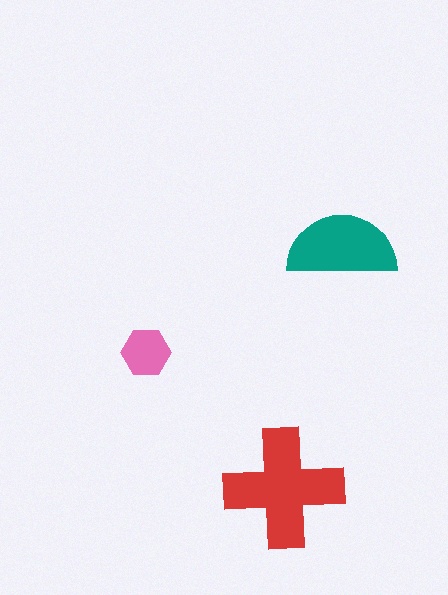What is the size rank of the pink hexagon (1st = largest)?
3rd.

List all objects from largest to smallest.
The red cross, the teal semicircle, the pink hexagon.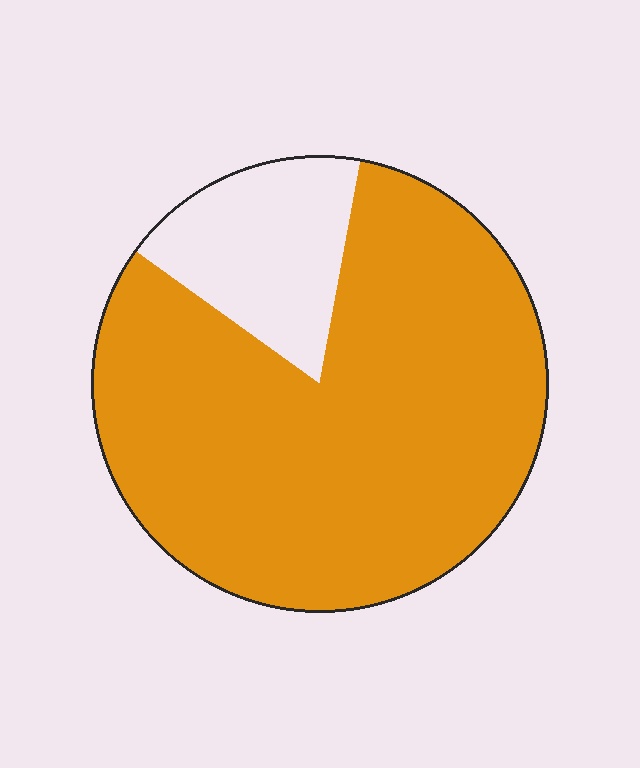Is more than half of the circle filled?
Yes.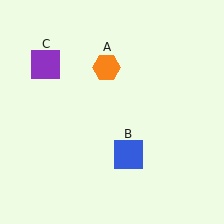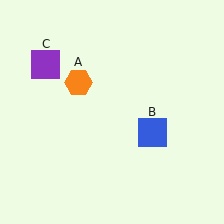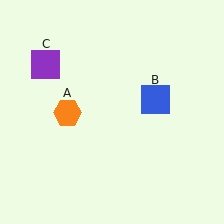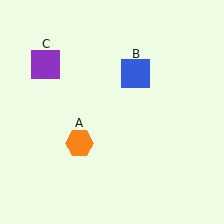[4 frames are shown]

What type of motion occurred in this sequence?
The orange hexagon (object A), blue square (object B) rotated counterclockwise around the center of the scene.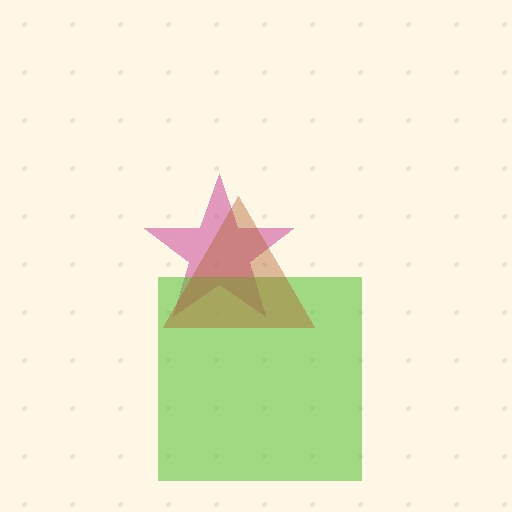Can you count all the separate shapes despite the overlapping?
Yes, there are 3 separate shapes.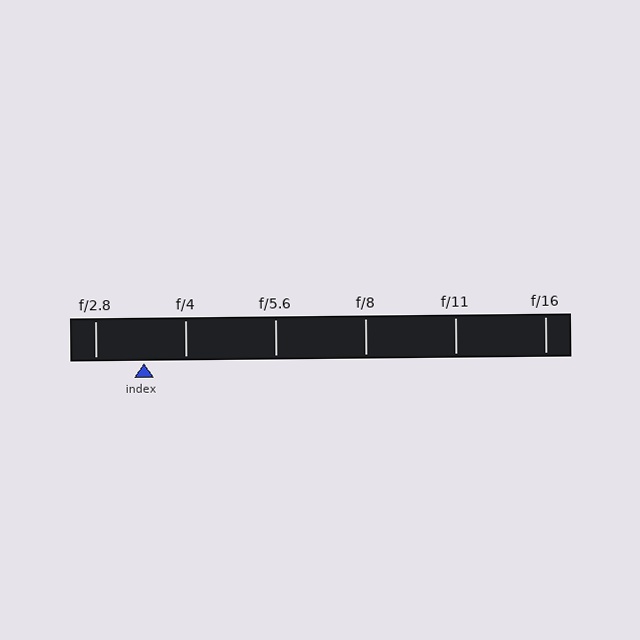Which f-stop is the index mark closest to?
The index mark is closest to f/4.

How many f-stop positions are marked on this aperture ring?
There are 6 f-stop positions marked.